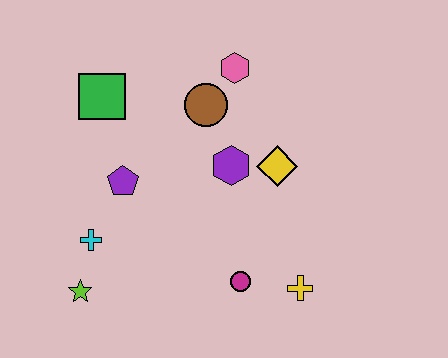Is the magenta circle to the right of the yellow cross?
No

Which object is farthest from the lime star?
The pink hexagon is farthest from the lime star.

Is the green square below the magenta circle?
No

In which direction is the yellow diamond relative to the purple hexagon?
The yellow diamond is to the right of the purple hexagon.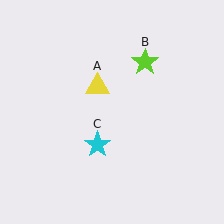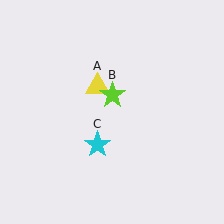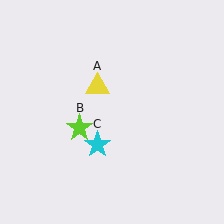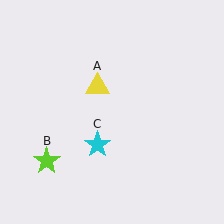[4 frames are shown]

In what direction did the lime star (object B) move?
The lime star (object B) moved down and to the left.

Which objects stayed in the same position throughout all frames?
Yellow triangle (object A) and cyan star (object C) remained stationary.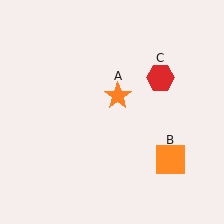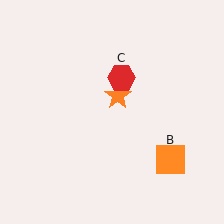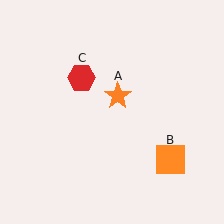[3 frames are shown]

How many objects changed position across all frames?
1 object changed position: red hexagon (object C).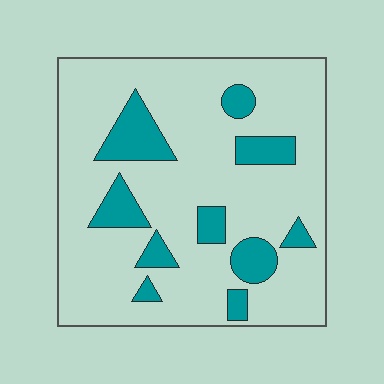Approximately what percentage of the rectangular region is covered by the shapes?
Approximately 20%.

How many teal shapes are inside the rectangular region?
10.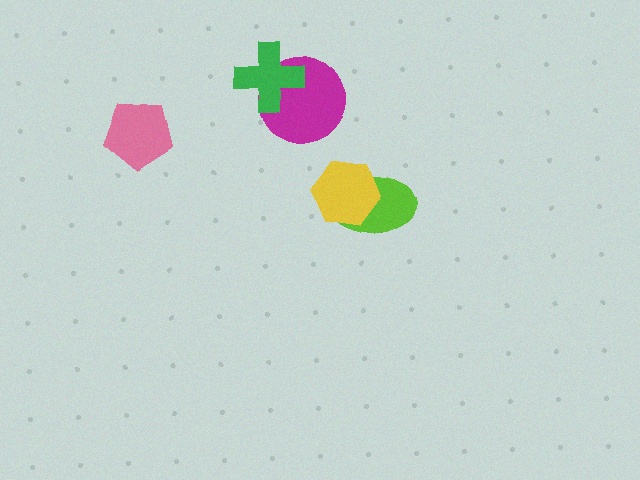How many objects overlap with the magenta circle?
1 object overlaps with the magenta circle.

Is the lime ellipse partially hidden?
Yes, it is partially covered by another shape.